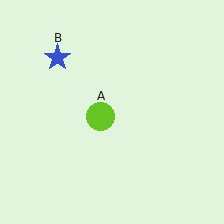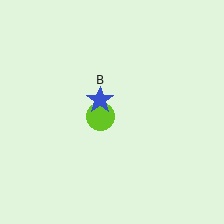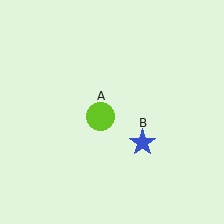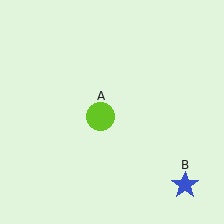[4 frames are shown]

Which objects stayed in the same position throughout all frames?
Lime circle (object A) remained stationary.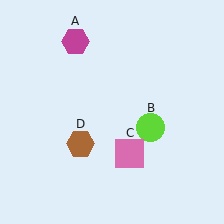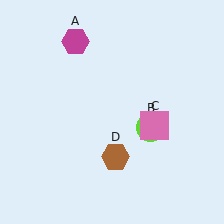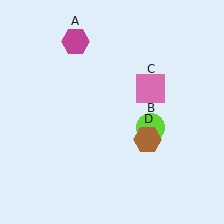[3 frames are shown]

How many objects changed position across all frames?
2 objects changed position: pink square (object C), brown hexagon (object D).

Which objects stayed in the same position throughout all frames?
Magenta hexagon (object A) and lime circle (object B) remained stationary.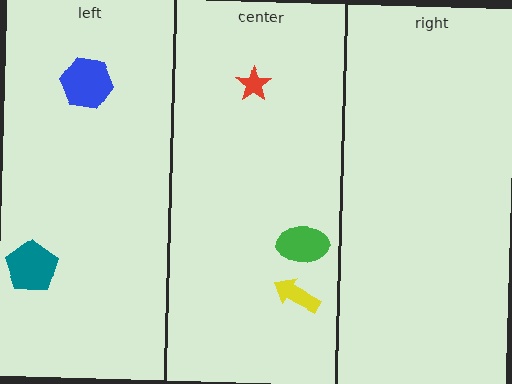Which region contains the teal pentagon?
The left region.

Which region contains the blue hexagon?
The left region.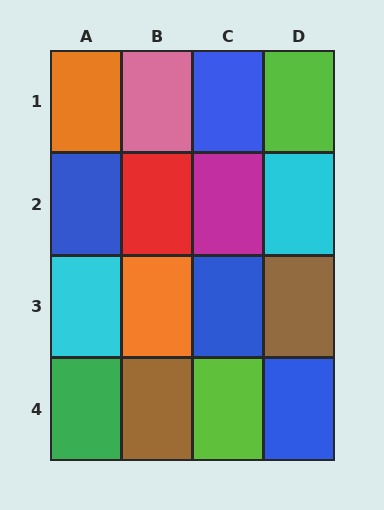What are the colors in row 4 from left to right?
Green, brown, lime, blue.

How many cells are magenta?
1 cell is magenta.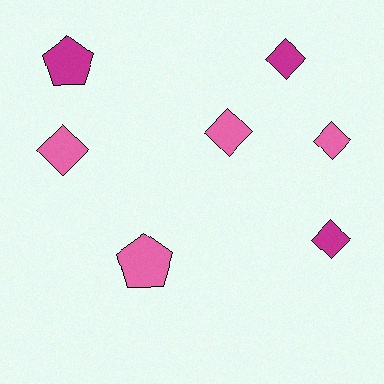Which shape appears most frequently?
Diamond, with 5 objects.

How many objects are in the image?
There are 7 objects.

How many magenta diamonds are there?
There are 2 magenta diamonds.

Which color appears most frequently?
Pink, with 4 objects.